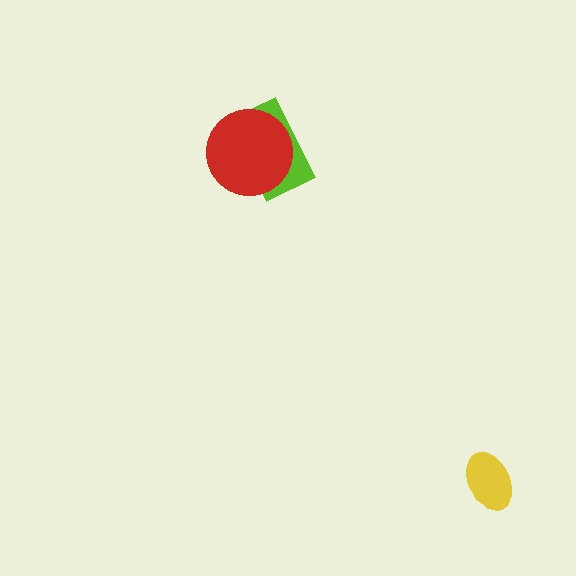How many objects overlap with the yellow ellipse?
0 objects overlap with the yellow ellipse.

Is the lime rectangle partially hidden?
Yes, it is partially covered by another shape.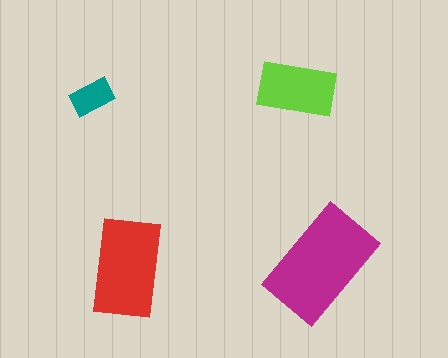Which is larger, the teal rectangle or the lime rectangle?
The lime one.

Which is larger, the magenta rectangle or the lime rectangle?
The magenta one.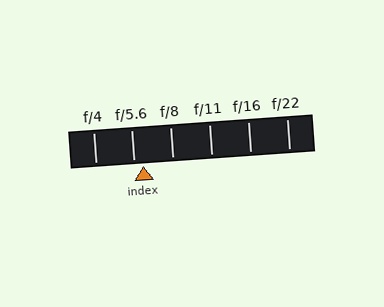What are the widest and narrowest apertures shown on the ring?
The widest aperture shown is f/4 and the narrowest is f/22.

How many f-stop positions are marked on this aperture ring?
There are 6 f-stop positions marked.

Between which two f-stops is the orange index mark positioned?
The index mark is between f/5.6 and f/8.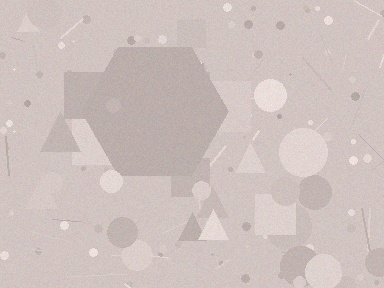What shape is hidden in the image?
A hexagon is hidden in the image.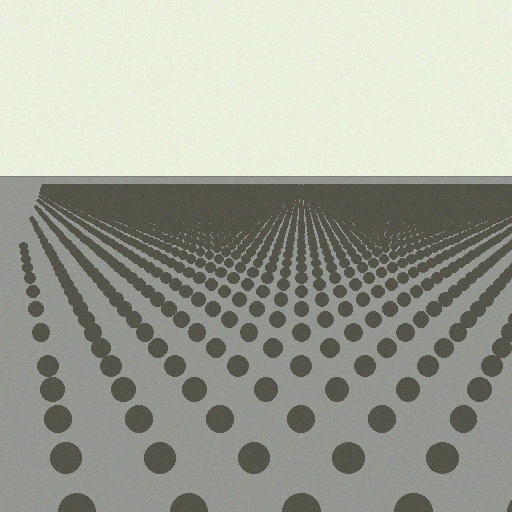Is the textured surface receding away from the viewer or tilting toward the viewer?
The surface is receding away from the viewer. Texture elements get smaller and denser toward the top.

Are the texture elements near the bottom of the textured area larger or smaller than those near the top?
Larger. Near the bottom, elements are closer to the viewer and appear at a bigger on-screen size.